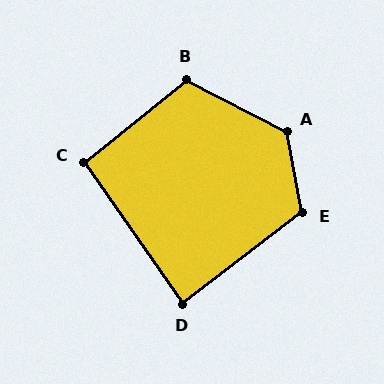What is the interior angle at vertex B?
Approximately 114 degrees (obtuse).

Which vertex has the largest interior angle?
A, at approximately 128 degrees.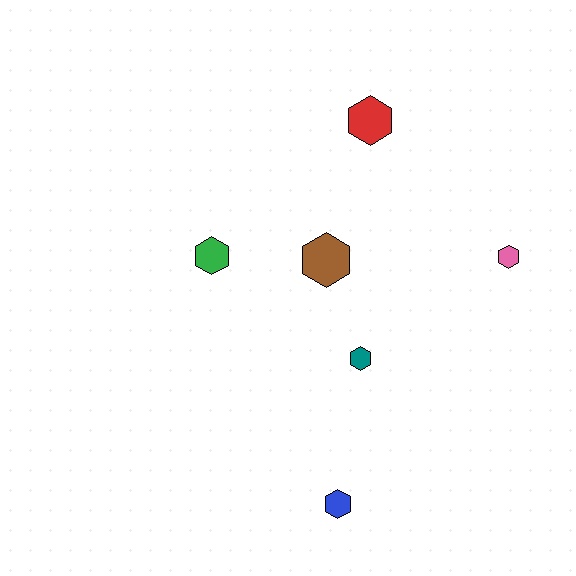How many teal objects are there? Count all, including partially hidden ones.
There is 1 teal object.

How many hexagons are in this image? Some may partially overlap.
There are 6 hexagons.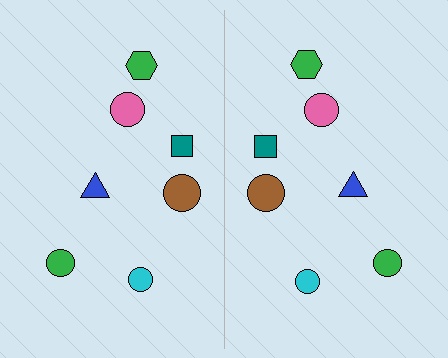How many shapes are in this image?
There are 14 shapes in this image.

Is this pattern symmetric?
Yes, this pattern has bilateral (reflection) symmetry.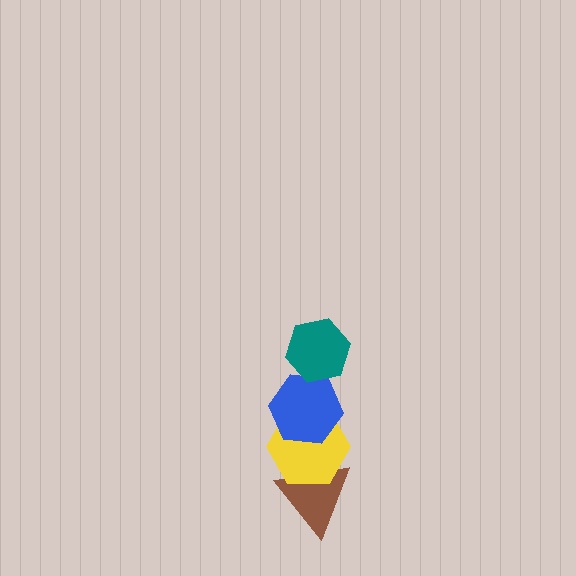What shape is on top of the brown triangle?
The yellow hexagon is on top of the brown triangle.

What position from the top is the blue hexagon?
The blue hexagon is 2nd from the top.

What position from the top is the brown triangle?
The brown triangle is 4th from the top.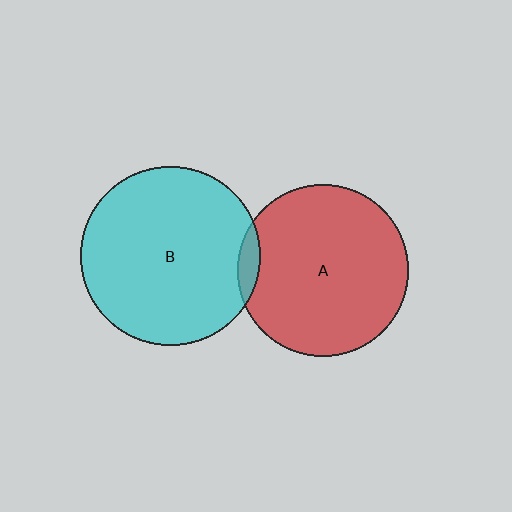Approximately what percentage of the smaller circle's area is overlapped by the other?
Approximately 5%.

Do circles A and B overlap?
Yes.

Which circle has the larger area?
Circle B (cyan).